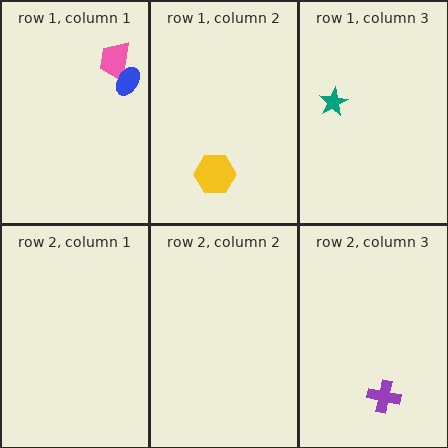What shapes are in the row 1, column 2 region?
The yellow hexagon.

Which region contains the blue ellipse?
The row 1, column 1 region.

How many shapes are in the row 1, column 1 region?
2.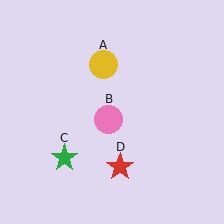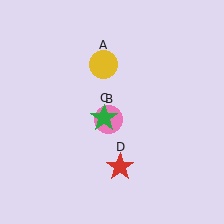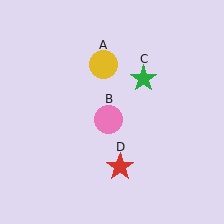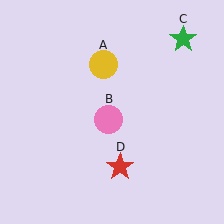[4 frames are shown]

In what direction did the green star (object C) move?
The green star (object C) moved up and to the right.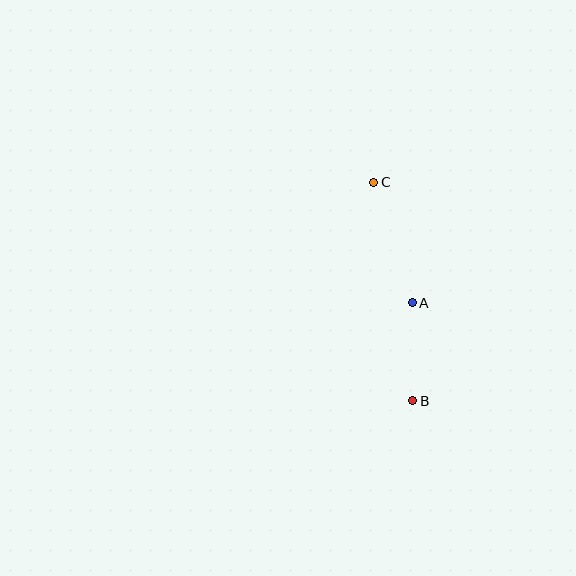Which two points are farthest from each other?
Points B and C are farthest from each other.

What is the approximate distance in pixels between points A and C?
The distance between A and C is approximately 126 pixels.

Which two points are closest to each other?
Points A and B are closest to each other.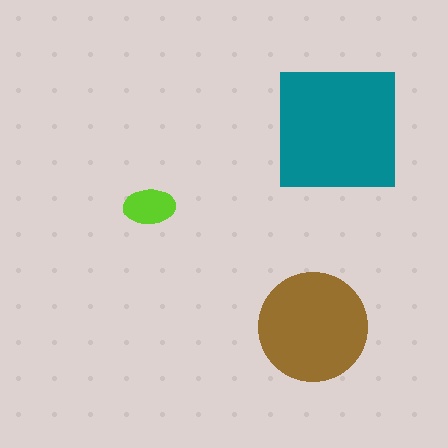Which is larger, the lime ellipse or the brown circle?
The brown circle.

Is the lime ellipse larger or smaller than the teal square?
Smaller.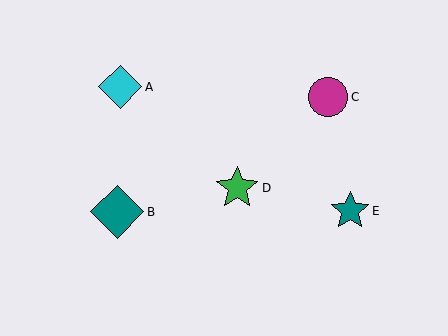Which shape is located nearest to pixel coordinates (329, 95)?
The magenta circle (labeled C) at (328, 97) is nearest to that location.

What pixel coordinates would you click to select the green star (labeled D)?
Click at (237, 188) to select the green star D.